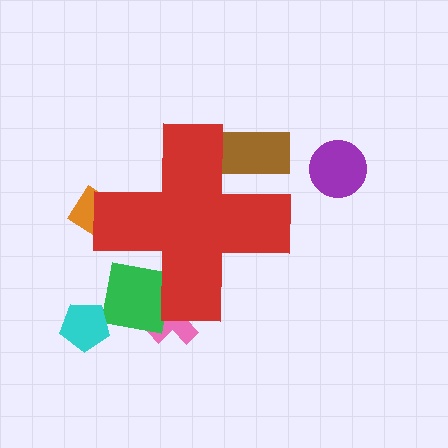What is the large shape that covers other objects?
A red cross.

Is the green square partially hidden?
Yes, the green square is partially hidden behind the red cross.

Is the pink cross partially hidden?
Yes, the pink cross is partially hidden behind the red cross.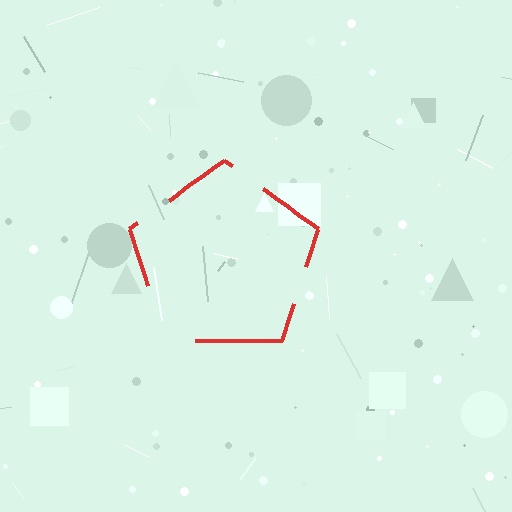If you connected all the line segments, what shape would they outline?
They would outline a pentagon.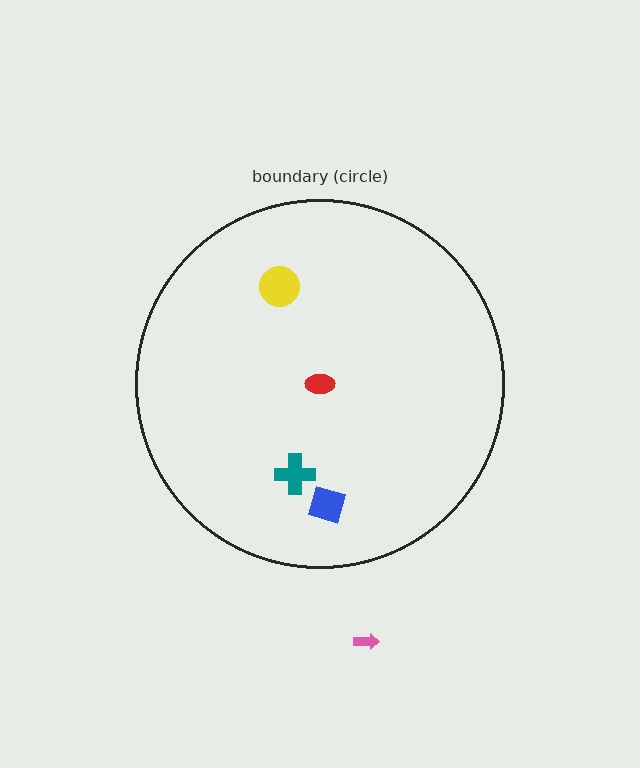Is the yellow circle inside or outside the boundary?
Inside.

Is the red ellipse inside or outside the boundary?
Inside.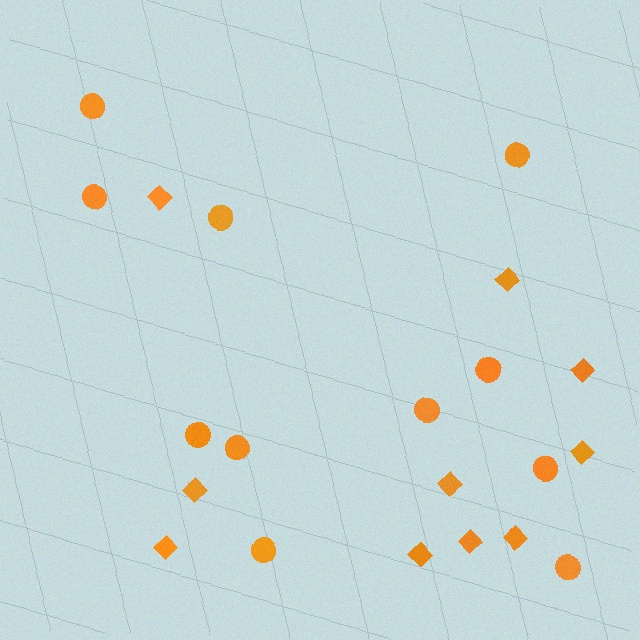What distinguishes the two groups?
There are 2 groups: one group of circles (11) and one group of diamonds (10).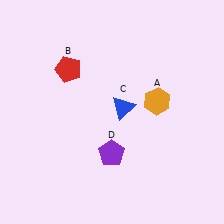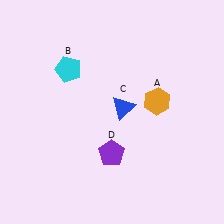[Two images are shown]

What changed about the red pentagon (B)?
In Image 1, B is red. In Image 2, it changed to cyan.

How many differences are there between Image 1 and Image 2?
There is 1 difference between the two images.